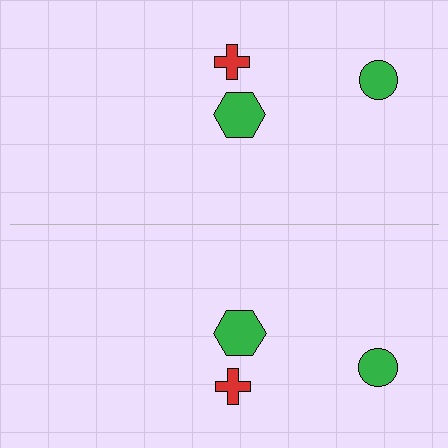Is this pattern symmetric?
Yes, this pattern has bilateral (reflection) symmetry.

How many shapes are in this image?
There are 6 shapes in this image.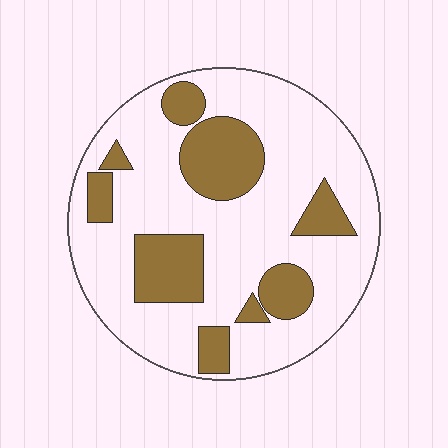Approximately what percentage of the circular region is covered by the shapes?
Approximately 25%.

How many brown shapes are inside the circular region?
9.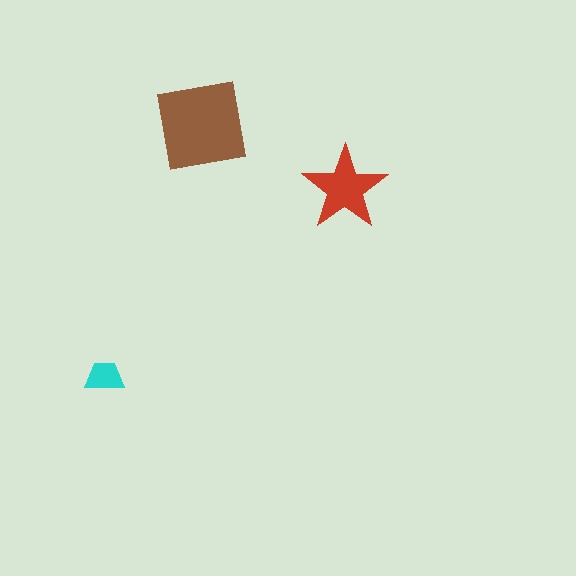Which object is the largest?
The brown square.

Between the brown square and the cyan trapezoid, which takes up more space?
The brown square.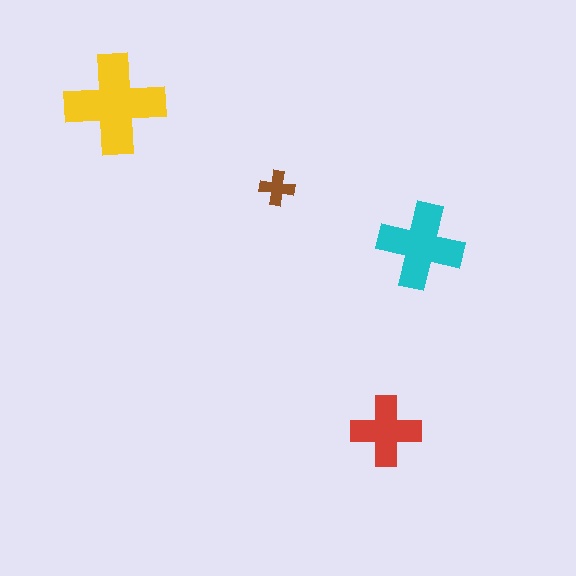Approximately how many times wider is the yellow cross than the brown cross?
About 3 times wider.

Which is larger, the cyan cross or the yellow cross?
The yellow one.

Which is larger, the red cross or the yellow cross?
The yellow one.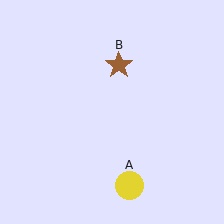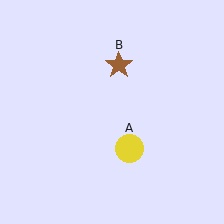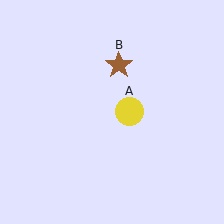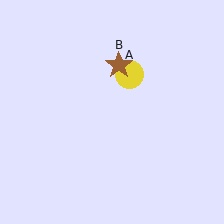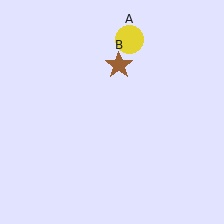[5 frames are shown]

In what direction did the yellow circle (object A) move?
The yellow circle (object A) moved up.